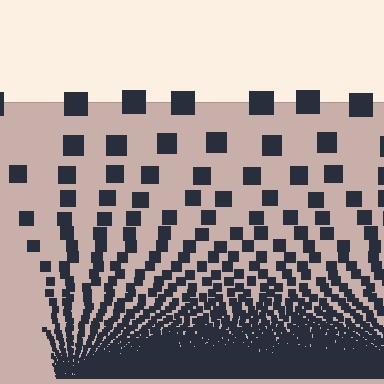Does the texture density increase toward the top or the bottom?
Density increases toward the bottom.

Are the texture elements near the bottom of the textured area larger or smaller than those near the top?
Smaller. The gradient is inverted — elements near the bottom are smaller and denser.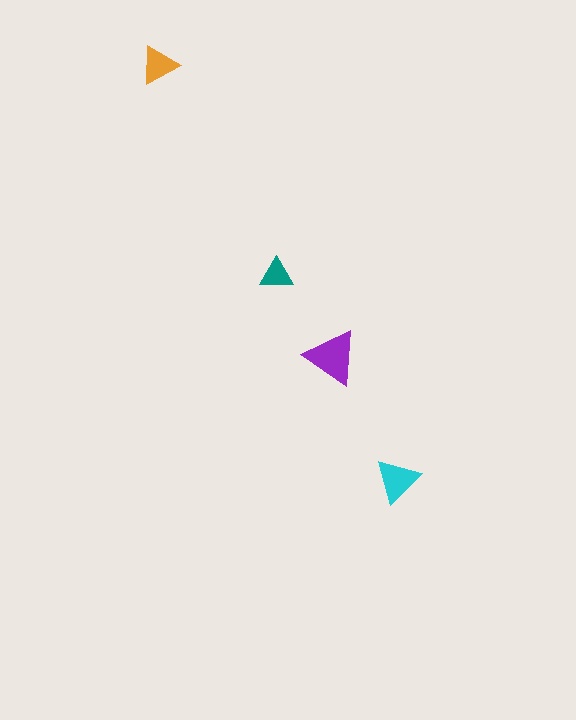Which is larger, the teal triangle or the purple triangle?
The purple one.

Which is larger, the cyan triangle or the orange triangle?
The cyan one.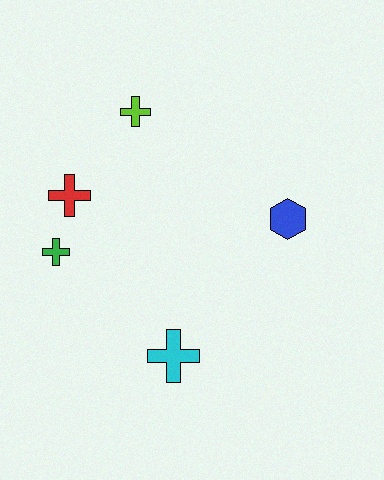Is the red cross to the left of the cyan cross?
Yes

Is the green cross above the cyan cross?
Yes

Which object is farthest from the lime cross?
The cyan cross is farthest from the lime cross.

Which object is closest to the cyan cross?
The green cross is closest to the cyan cross.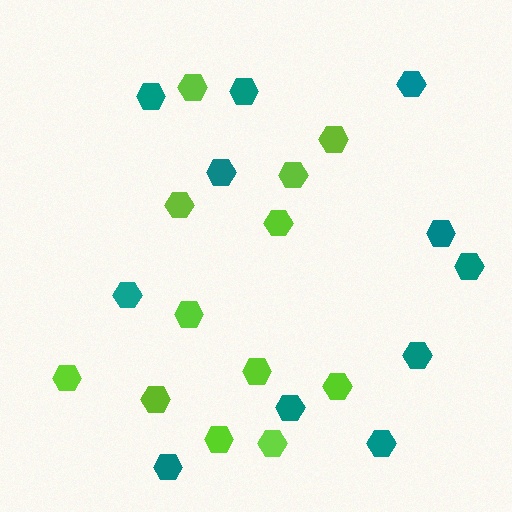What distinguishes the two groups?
There are 2 groups: one group of lime hexagons (12) and one group of teal hexagons (11).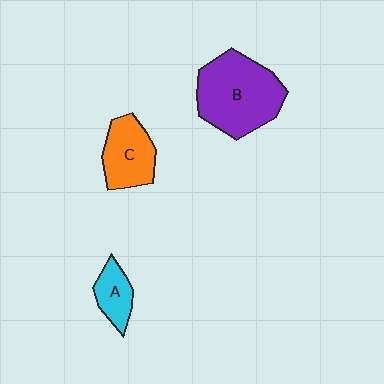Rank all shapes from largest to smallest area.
From largest to smallest: B (purple), C (orange), A (cyan).